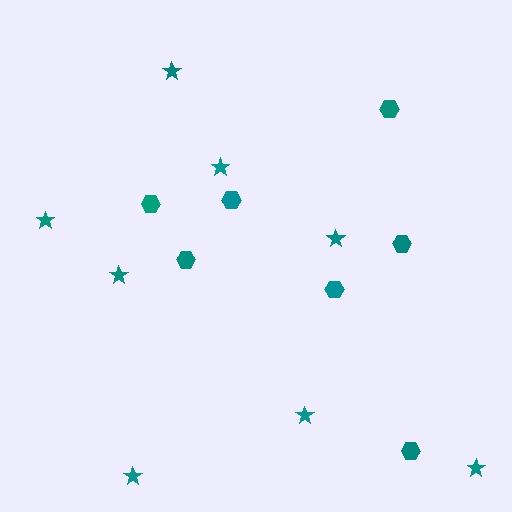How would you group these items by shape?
There are 2 groups: one group of stars (8) and one group of hexagons (7).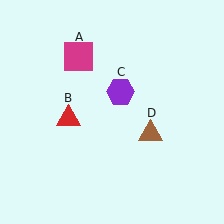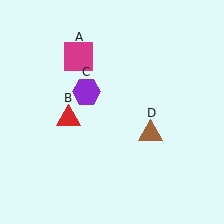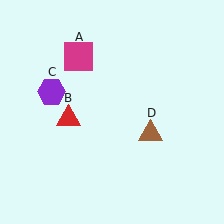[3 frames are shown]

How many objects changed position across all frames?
1 object changed position: purple hexagon (object C).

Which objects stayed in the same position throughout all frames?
Magenta square (object A) and red triangle (object B) and brown triangle (object D) remained stationary.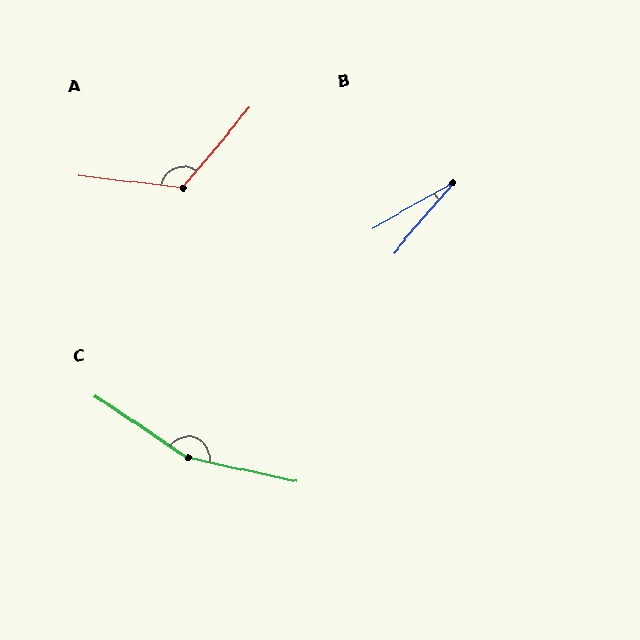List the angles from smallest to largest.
B (20°), A (123°), C (158°).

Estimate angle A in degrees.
Approximately 123 degrees.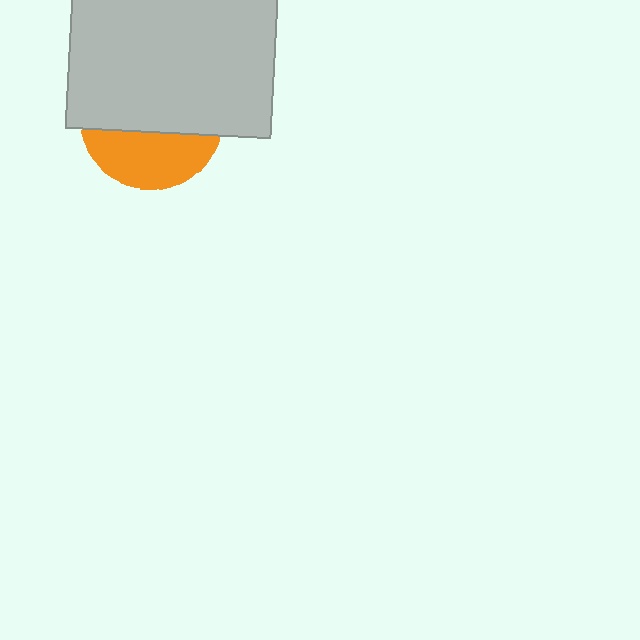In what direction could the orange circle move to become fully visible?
The orange circle could move down. That would shift it out from behind the light gray square entirely.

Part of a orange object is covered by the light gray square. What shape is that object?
It is a circle.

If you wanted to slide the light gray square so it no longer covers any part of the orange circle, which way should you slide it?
Slide it up — that is the most direct way to separate the two shapes.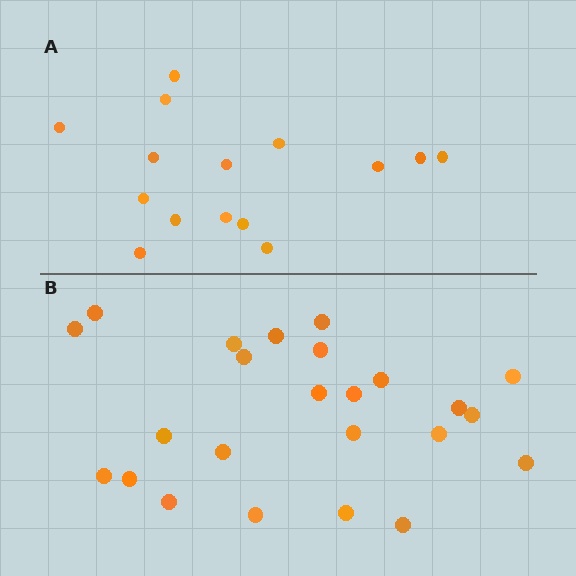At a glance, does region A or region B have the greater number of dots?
Region B (the bottom region) has more dots.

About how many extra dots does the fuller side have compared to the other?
Region B has roughly 8 or so more dots than region A.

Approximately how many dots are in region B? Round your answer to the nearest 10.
About 20 dots. (The exact count is 24, which rounds to 20.)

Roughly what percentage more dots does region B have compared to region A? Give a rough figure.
About 60% more.